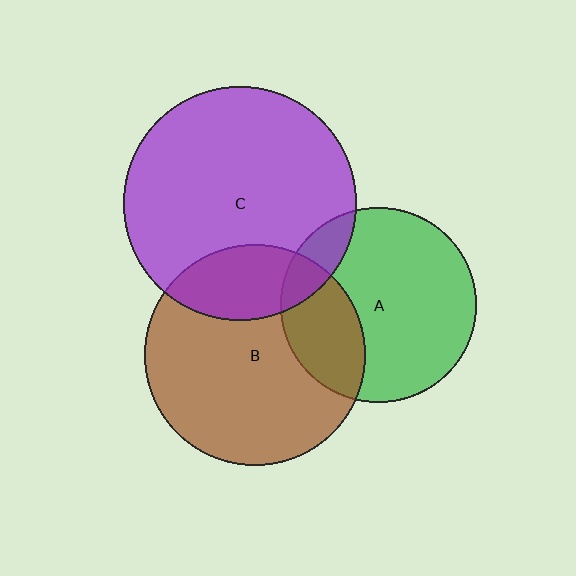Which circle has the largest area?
Circle C (purple).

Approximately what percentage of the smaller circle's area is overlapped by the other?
Approximately 30%.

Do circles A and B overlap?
Yes.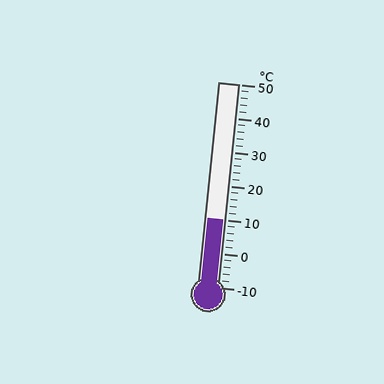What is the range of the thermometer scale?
The thermometer scale ranges from -10°C to 50°C.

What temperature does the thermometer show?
The thermometer shows approximately 10°C.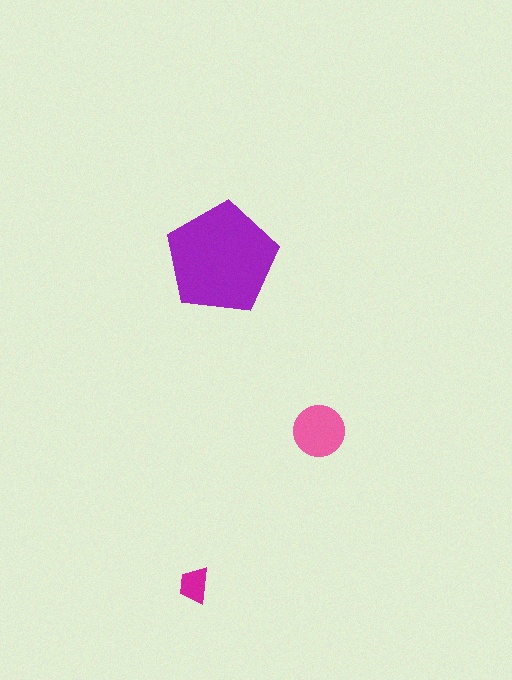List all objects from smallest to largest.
The magenta trapezoid, the pink circle, the purple pentagon.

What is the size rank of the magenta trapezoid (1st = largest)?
3rd.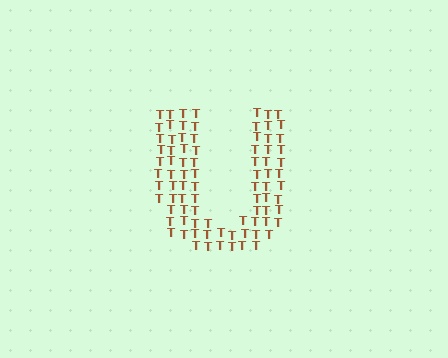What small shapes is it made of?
It is made of small letter T's.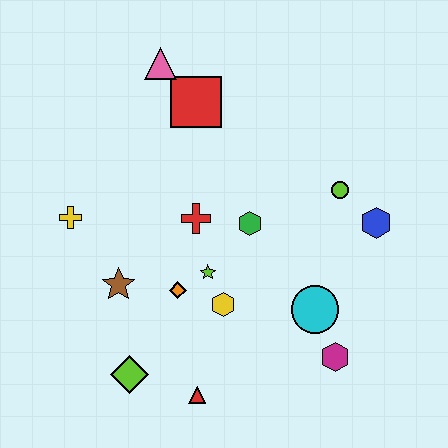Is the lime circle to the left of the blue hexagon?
Yes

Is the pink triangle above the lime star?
Yes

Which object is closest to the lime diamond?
The red triangle is closest to the lime diamond.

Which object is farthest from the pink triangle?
The magenta hexagon is farthest from the pink triangle.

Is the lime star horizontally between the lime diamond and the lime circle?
Yes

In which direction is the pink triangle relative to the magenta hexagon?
The pink triangle is above the magenta hexagon.